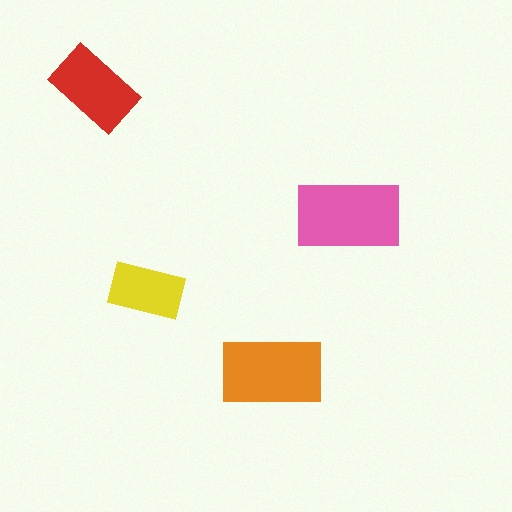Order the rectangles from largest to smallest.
the pink one, the orange one, the red one, the yellow one.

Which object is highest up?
The red rectangle is topmost.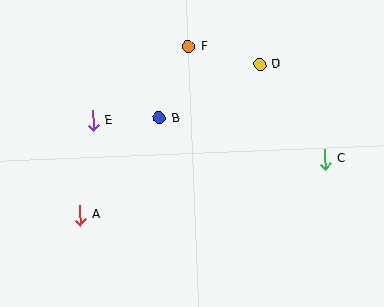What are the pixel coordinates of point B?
Point B is at (159, 118).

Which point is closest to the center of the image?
Point B at (159, 118) is closest to the center.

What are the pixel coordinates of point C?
Point C is at (325, 159).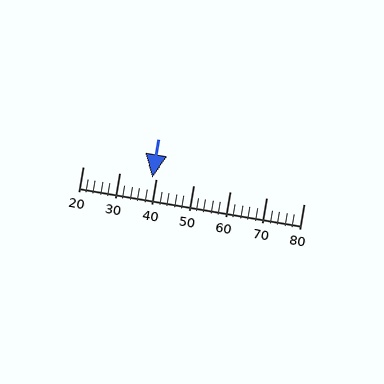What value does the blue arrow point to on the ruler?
The blue arrow points to approximately 39.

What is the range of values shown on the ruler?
The ruler shows values from 20 to 80.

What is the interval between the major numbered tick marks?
The major tick marks are spaced 10 units apart.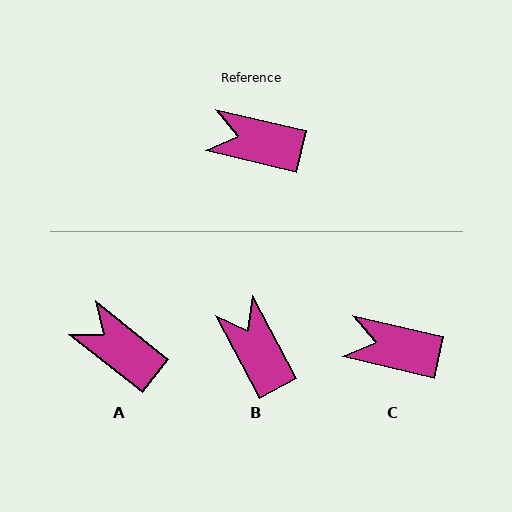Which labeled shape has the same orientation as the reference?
C.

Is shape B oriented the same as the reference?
No, it is off by about 48 degrees.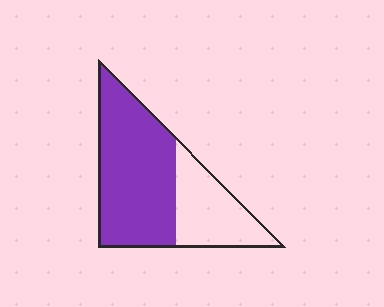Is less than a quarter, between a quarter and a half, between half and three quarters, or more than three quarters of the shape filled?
Between half and three quarters.